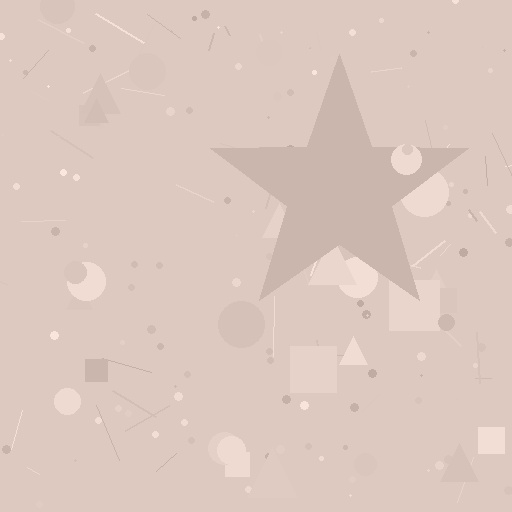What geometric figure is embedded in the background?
A star is embedded in the background.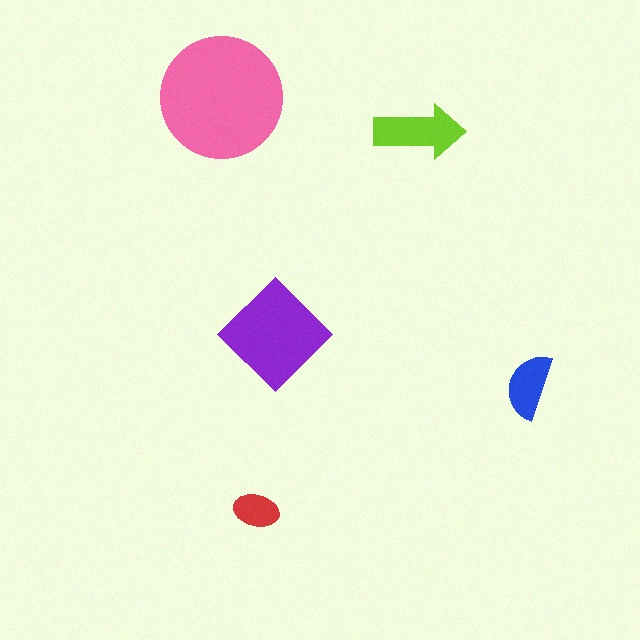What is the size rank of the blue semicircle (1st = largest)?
4th.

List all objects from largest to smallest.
The pink circle, the purple diamond, the lime arrow, the blue semicircle, the red ellipse.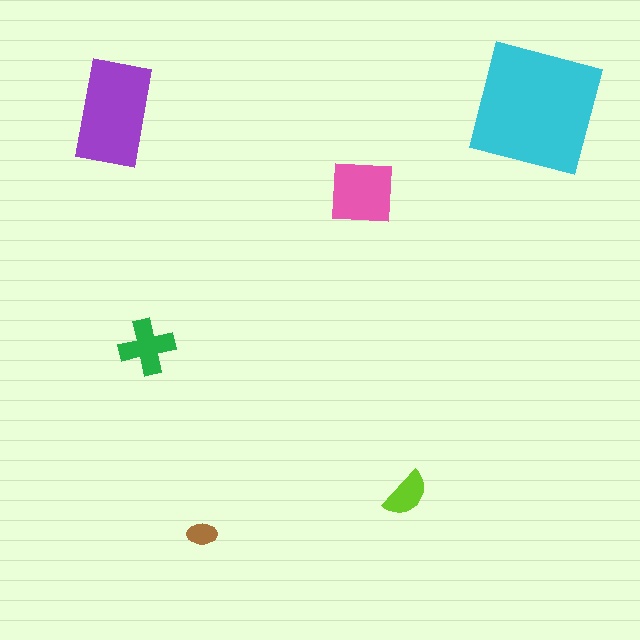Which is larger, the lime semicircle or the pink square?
The pink square.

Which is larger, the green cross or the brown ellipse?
The green cross.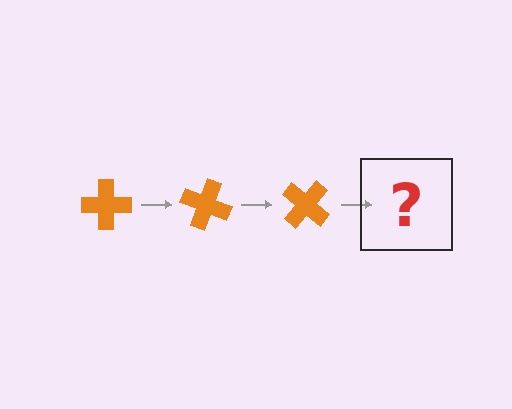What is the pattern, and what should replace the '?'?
The pattern is that the cross rotates 20 degrees each step. The '?' should be an orange cross rotated 60 degrees.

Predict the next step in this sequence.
The next step is an orange cross rotated 60 degrees.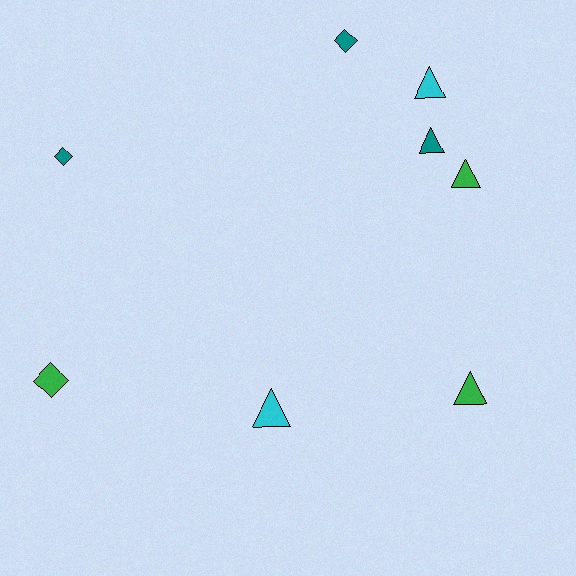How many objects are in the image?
There are 8 objects.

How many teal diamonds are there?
There are 2 teal diamonds.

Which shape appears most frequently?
Triangle, with 5 objects.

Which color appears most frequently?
Teal, with 3 objects.